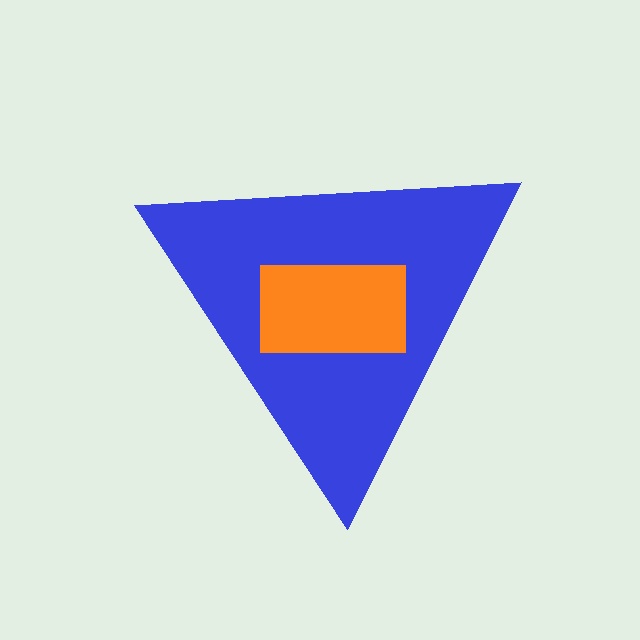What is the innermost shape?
The orange rectangle.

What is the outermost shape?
The blue triangle.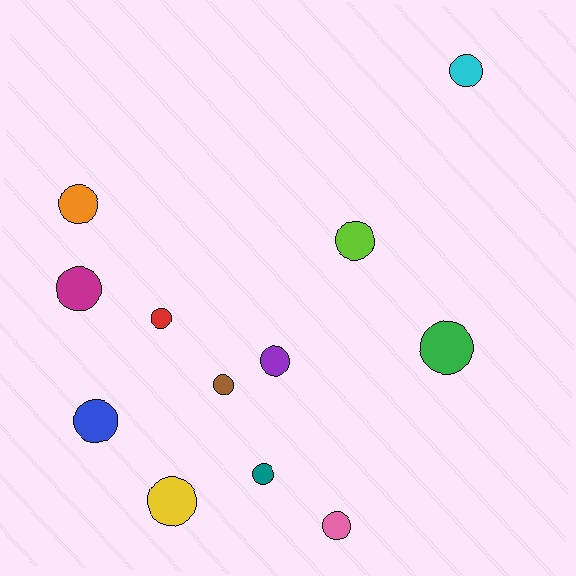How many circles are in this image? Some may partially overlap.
There are 12 circles.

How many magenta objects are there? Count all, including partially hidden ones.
There is 1 magenta object.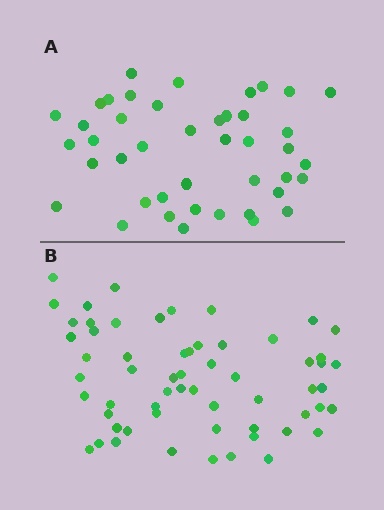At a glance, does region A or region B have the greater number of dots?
Region B (the bottom region) has more dots.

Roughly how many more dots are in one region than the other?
Region B has approximately 15 more dots than region A.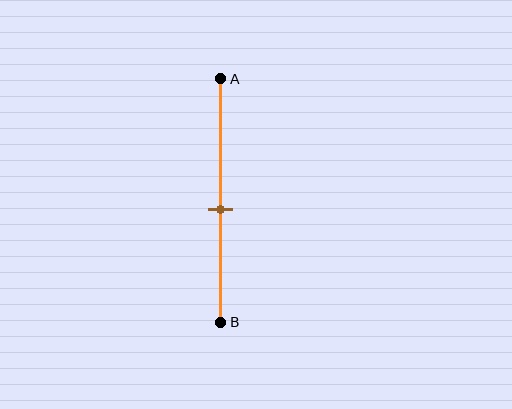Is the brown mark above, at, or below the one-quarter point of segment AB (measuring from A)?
The brown mark is below the one-quarter point of segment AB.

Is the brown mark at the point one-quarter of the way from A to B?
No, the mark is at about 55% from A, not at the 25% one-quarter point.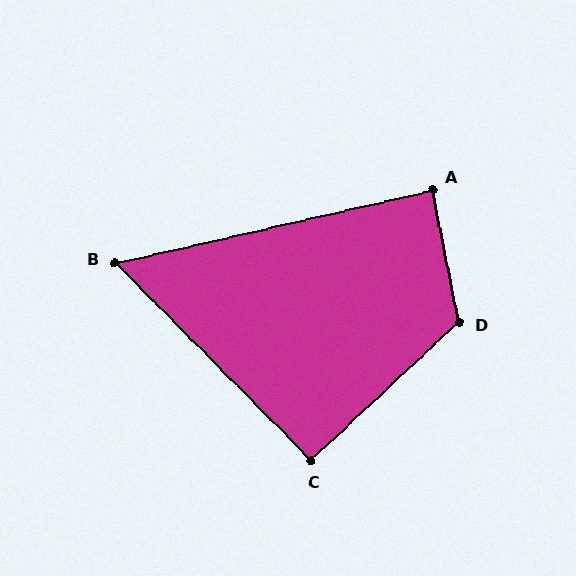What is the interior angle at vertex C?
Approximately 91 degrees (approximately right).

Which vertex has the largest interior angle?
D, at approximately 122 degrees.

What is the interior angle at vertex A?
Approximately 89 degrees (approximately right).